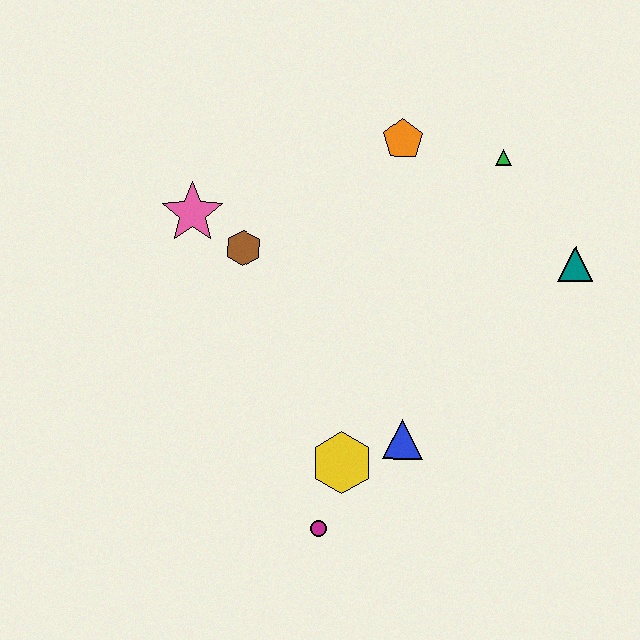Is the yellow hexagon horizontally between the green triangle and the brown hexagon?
Yes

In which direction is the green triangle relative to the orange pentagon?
The green triangle is to the right of the orange pentagon.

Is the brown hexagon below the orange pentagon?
Yes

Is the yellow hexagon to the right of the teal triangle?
No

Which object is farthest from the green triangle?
The magenta circle is farthest from the green triangle.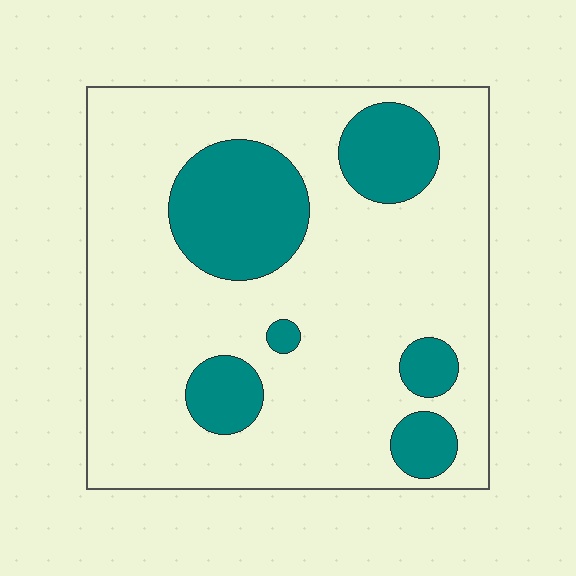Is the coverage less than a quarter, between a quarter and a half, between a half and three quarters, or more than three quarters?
Less than a quarter.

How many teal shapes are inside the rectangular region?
6.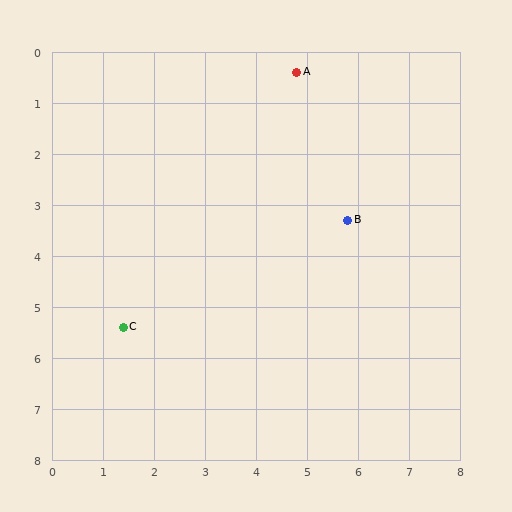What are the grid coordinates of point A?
Point A is at approximately (4.8, 0.4).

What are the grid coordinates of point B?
Point B is at approximately (5.8, 3.3).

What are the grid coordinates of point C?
Point C is at approximately (1.4, 5.4).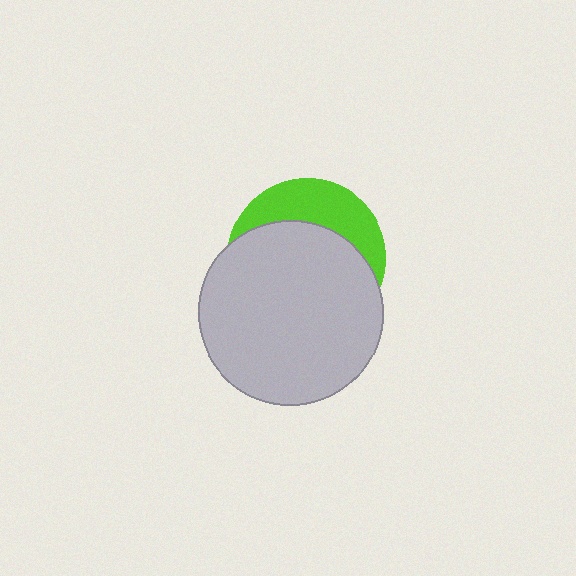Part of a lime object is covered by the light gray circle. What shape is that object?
It is a circle.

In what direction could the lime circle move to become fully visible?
The lime circle could move up. That would shift it out from behind the light gray circle entirely.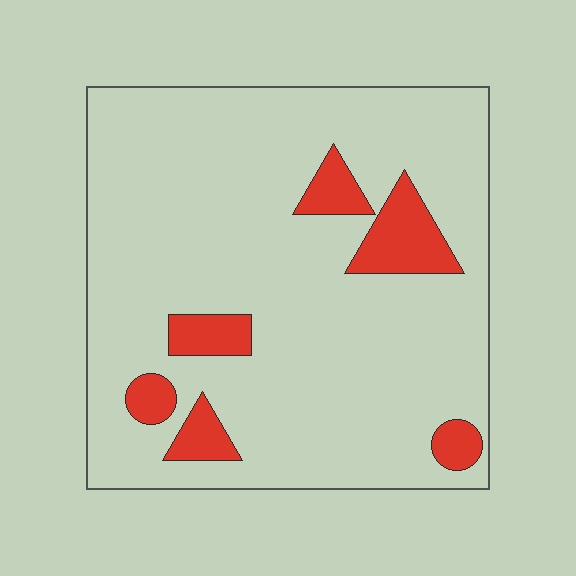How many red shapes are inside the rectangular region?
6.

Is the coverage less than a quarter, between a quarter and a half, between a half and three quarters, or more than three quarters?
Less than a quarter.